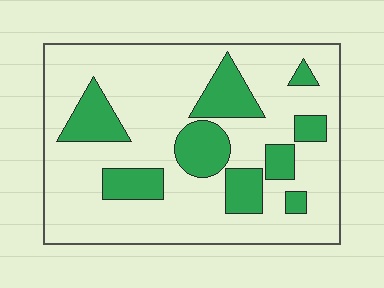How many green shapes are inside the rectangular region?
9.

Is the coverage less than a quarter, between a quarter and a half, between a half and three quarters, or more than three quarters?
Less than a quarter.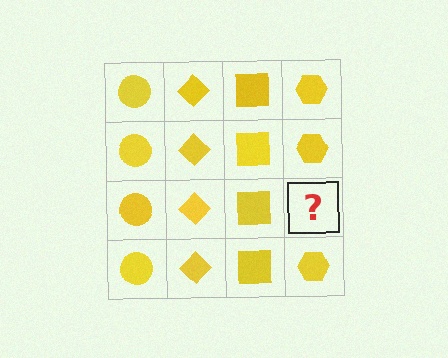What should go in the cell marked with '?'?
The missing cell should contain a yellow hexagon.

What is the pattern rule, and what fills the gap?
The rule is that each column has a consistent shape. The gap should be filled with a yellow hexagon.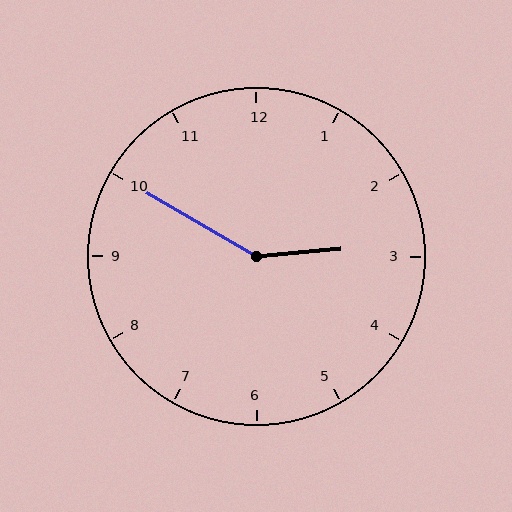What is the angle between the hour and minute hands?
Approximately 145 degrees.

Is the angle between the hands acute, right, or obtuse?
It is obtuse.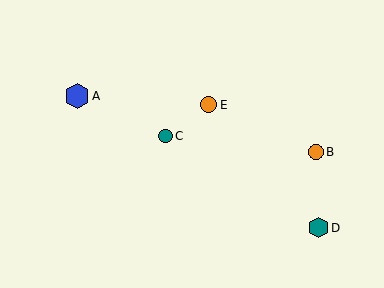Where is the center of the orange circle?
The center of the orange circle is at (209, 105).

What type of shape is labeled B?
Shape B is an orange circle.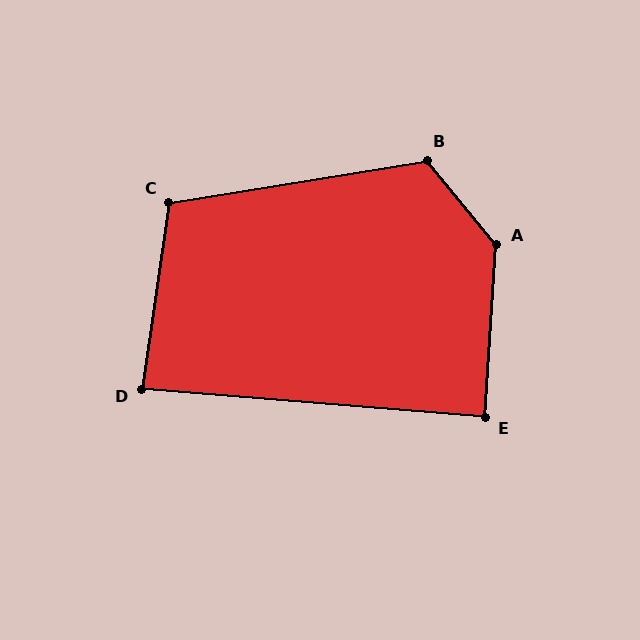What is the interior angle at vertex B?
Approximately 121 degrees (obtuse).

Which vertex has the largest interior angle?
A, at approximately 137 degrees.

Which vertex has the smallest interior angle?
D, at approximately 86 degrees.